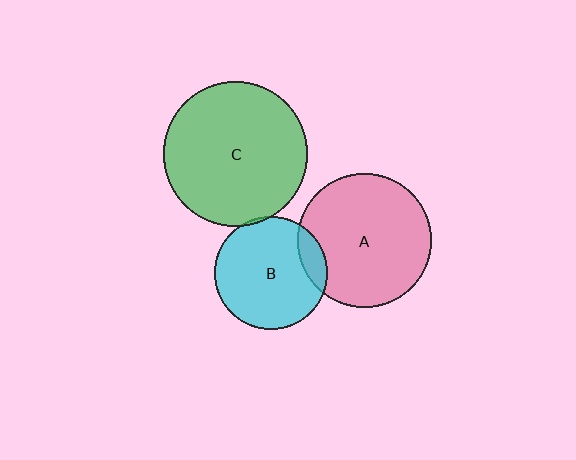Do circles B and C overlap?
Yes.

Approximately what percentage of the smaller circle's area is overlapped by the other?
Approximately 5%.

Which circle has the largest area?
Circle C (green).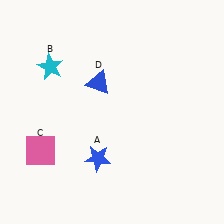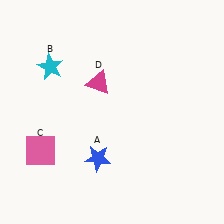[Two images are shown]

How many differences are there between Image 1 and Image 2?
There is 1 difference between the two images.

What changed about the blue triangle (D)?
In Image 1, D is blue. In Image 2, it changed to magenta.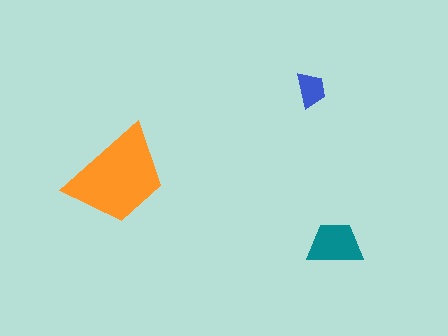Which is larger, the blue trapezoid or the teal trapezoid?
The teal one.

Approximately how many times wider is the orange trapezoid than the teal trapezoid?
About 2 times wider.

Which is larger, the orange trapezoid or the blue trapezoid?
The orange one.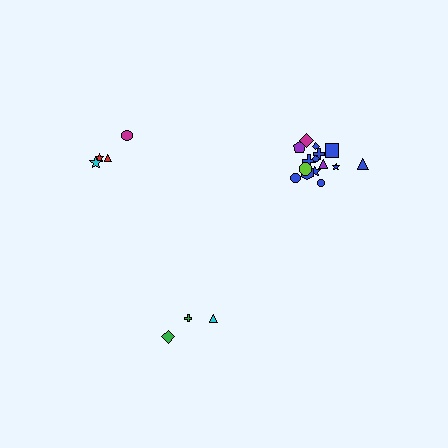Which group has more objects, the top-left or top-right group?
The top-right group.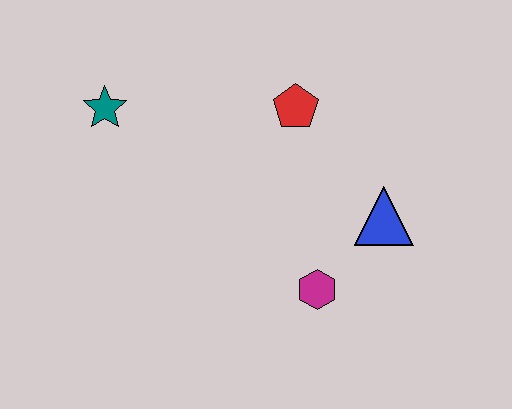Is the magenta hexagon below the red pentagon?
Yes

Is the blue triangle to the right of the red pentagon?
Yes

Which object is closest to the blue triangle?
The magenta hexagon is closest to the blue triangle.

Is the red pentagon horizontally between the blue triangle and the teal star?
Yes